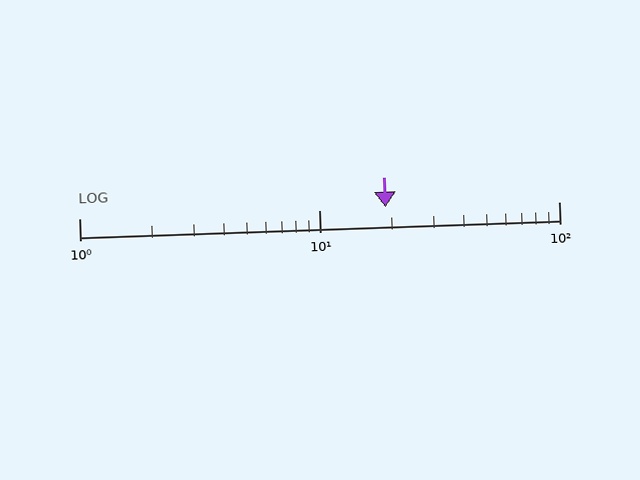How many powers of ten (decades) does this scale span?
The scale spans 2 decades, from 1 to 100.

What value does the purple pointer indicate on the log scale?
The pointer indicates approximately 19.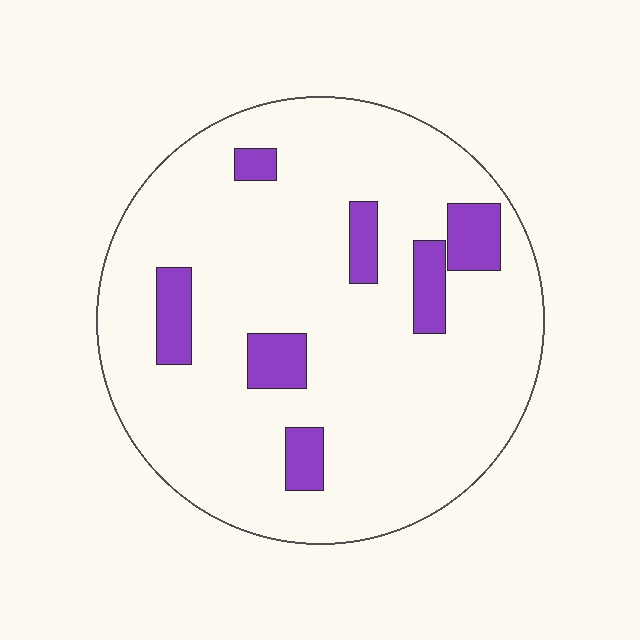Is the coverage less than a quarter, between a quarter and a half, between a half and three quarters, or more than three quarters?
Less than a quarter.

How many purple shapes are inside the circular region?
7.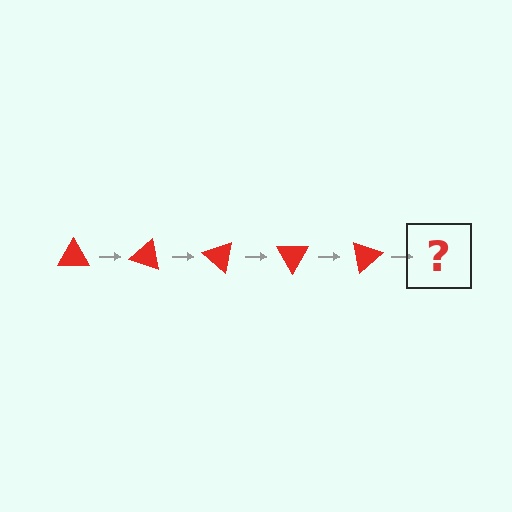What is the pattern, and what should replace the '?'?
The pattern is that the triangle rotates 20 degrees each step. The '?' should be a red triangle rotated 100 degrees.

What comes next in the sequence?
The next element should be a red triangle rotated 100 degrees.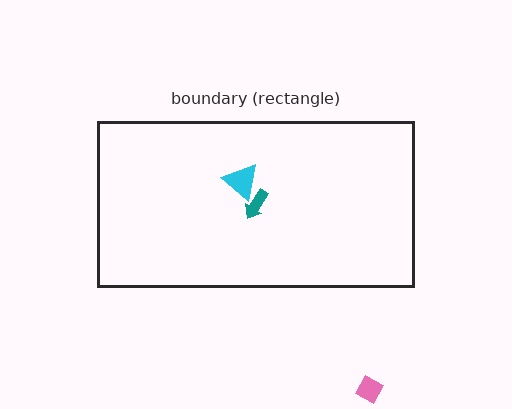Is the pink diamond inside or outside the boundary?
Outside.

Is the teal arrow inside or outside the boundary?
Inside.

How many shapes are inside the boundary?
2 inside, 1 outside.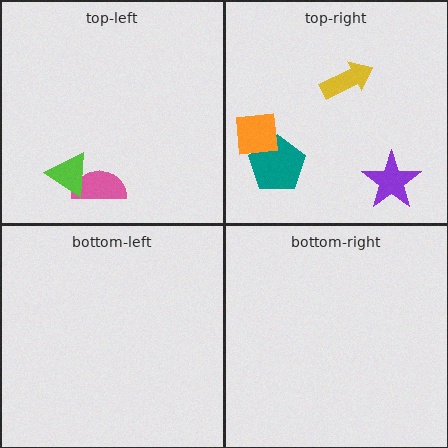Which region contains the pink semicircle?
The top-left region.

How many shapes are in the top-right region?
4.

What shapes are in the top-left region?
The pink semicircle, the lime triangle.